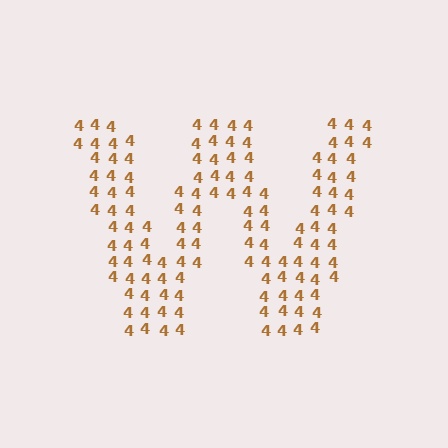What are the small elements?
The small elements are digit 4's.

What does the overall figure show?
The overall figure shows the letter W.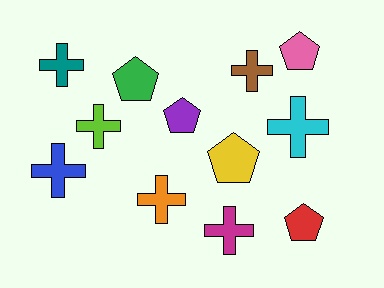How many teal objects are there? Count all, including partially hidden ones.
There is 1 teal object.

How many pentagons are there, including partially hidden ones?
There are 5 pentagons.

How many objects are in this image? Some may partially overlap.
There are 12 objects.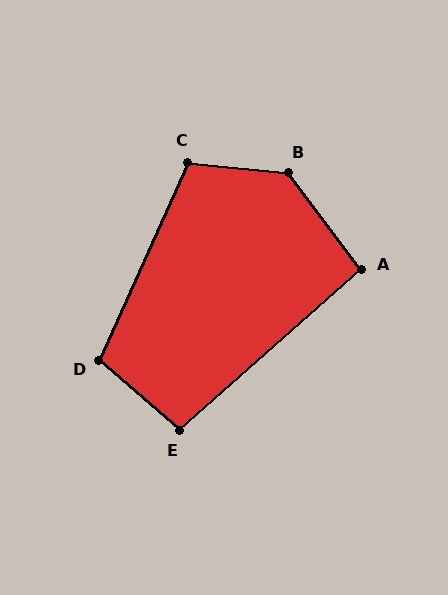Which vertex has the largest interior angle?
B, at approximately 133 degrees.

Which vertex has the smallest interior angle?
A, at approximately 94 degrees.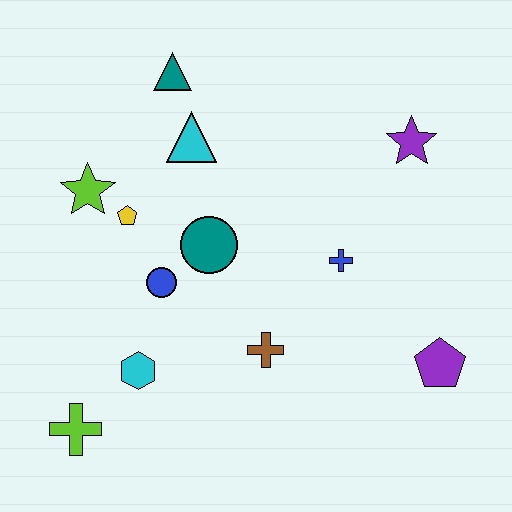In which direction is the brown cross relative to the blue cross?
The brown cross is below the blue cross.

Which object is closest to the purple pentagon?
The blue cross is closest to the purple pentagon.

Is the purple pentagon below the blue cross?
Yes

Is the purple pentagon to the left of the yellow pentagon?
No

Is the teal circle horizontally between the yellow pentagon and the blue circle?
No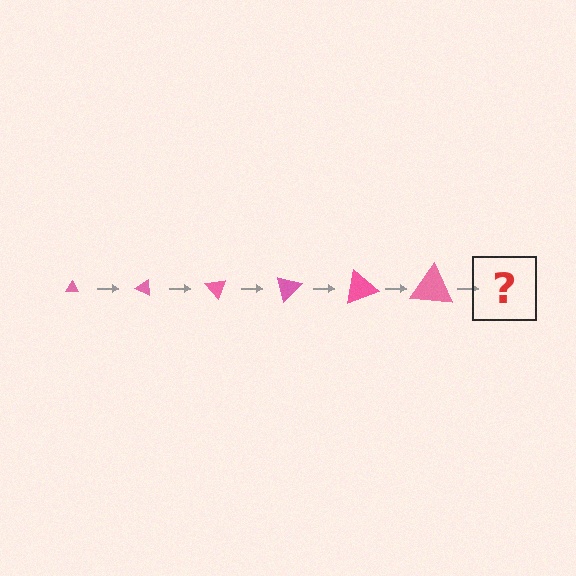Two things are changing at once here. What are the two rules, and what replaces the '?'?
The two rules are that the triangle grows larger each step and it rotates 25 degrees each step. The '?' should be a triangle, larger than the previous one and rotated 150 degrees from the start.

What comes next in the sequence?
The next element should be a triangle, larger than the previous one and rotated 150 degrees from the start.